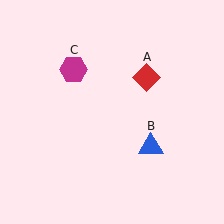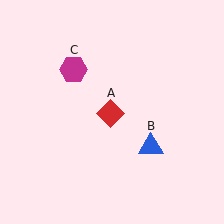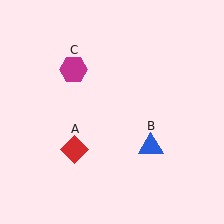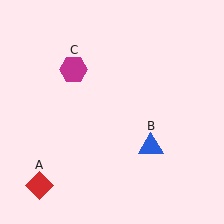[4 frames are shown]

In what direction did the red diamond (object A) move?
The red diamond (object A) moved down and to the left.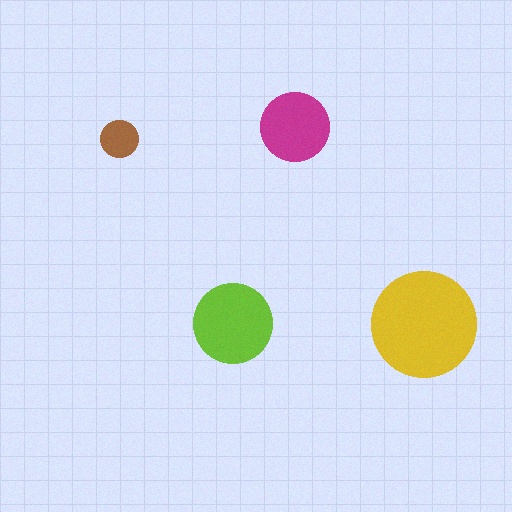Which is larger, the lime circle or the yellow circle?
The yellow one.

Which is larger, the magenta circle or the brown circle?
The magenta one.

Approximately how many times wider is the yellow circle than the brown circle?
About 3 times wider.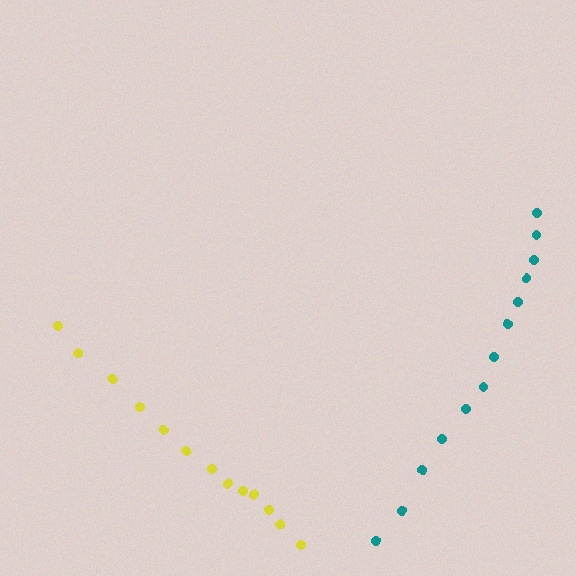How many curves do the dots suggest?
There are 2 distinct paths.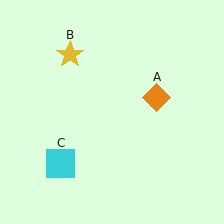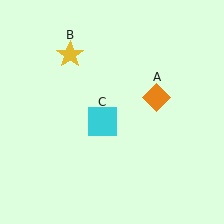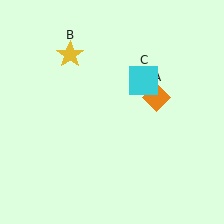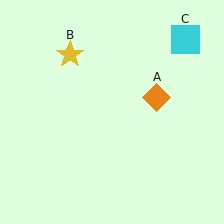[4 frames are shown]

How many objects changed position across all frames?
1 object changed position: cyan square (object C).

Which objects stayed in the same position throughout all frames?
Orange diamond (object A) and yellow star (object B) remained stationary.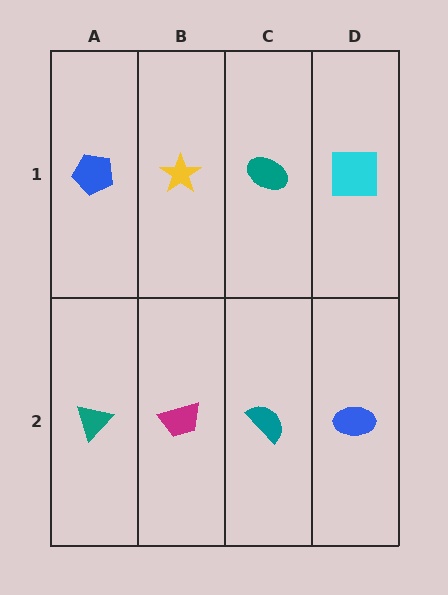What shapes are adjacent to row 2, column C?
A teal ellipse (row 1, column C), a magenta trapezoid (row 2, column B), a blue ellipse (row 2, column D).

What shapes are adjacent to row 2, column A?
A blue pentagon (row 1, column A), a magenta trapezoid (row 2, column B).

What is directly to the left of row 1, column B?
A blue pentagon.